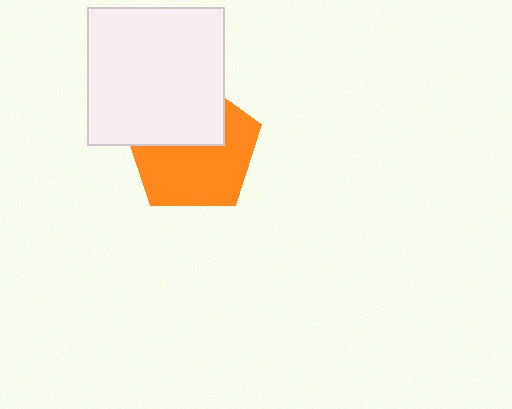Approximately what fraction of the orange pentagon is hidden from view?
Roughly 40% of the orange pentagon is hidden behind the white square.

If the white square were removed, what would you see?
You would see the complete orange pentagon.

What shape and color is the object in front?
The object in front is a white square.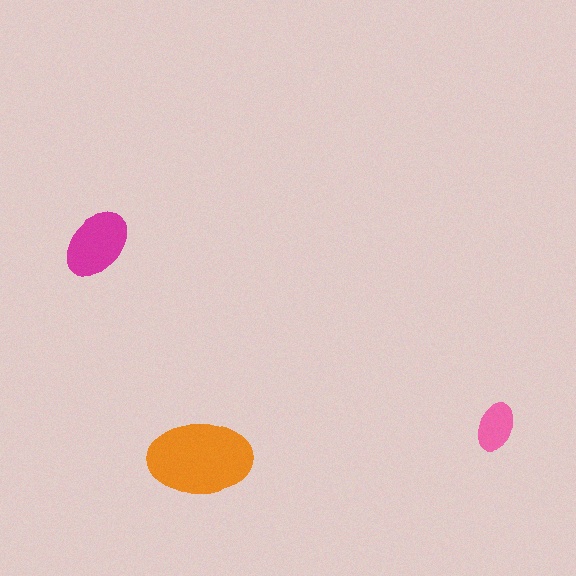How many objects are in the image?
There are 3 objects in the image.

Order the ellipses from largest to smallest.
the orange one, the magenta one, the pink one.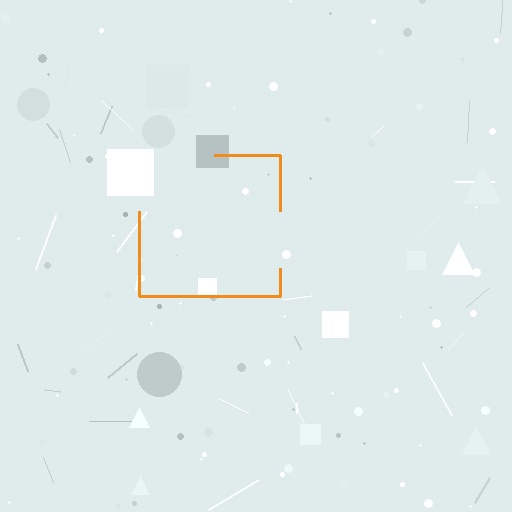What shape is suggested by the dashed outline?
The dashed outline suggests a square.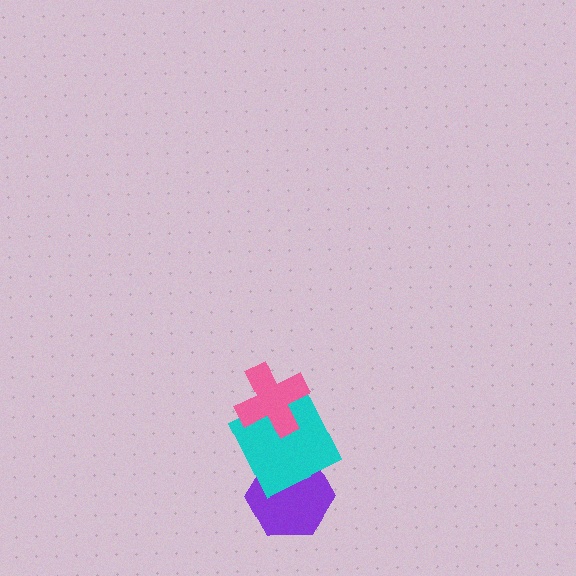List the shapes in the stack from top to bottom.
From top to bottom: the pink cross, the cyan square, the purple hexagon.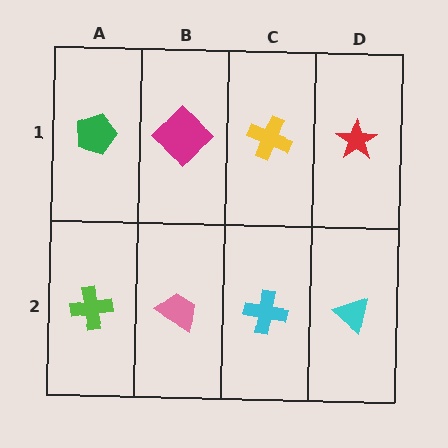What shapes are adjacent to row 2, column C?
A yellow cross (row 1, column C), a pink trapezoid (row 2, column B), a cyan triangle (row 2, column D).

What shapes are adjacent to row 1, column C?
A cyan cross (row 2, column C), a magenta diamond (row 1, column B), a red star (row 1, column D).